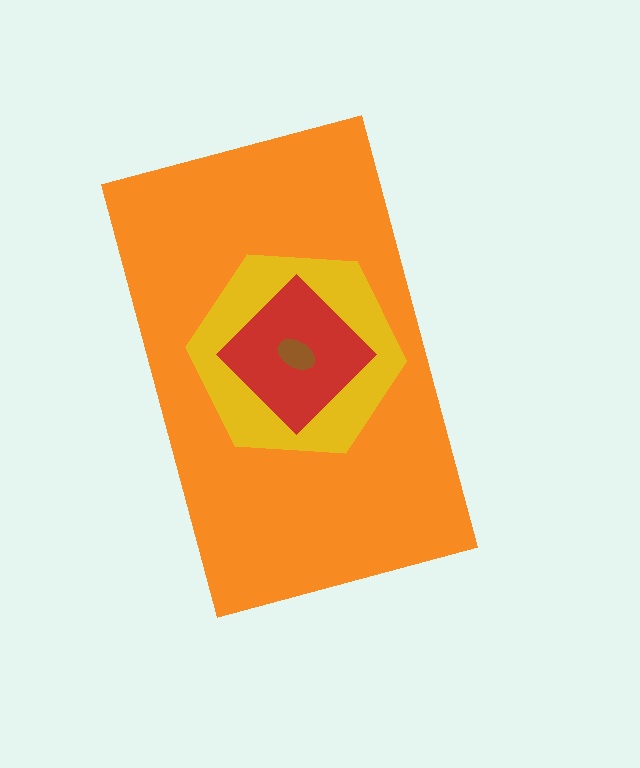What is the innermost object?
The brown ellipse.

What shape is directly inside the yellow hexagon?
The red diamond.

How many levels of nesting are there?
4.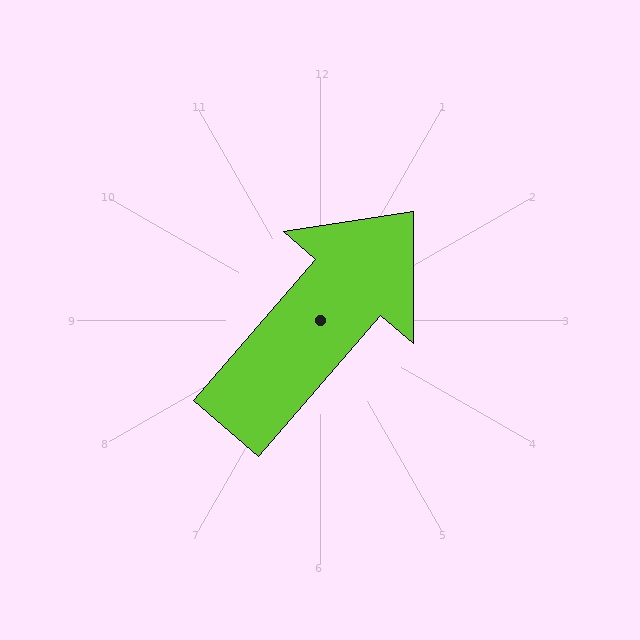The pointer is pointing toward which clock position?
Roughly 1 o'clock.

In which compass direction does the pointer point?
Northeast.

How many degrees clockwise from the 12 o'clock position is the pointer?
Approximately 41 degrees.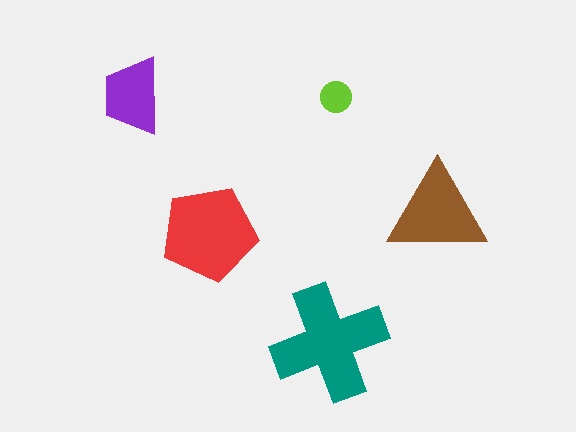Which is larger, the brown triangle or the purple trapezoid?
The brown triangle.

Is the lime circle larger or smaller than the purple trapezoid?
Smaller.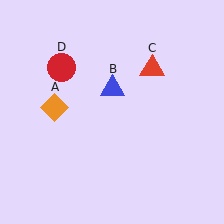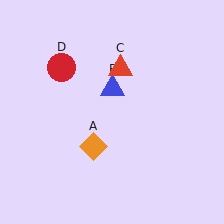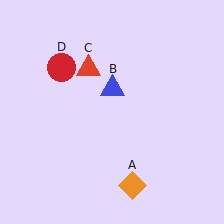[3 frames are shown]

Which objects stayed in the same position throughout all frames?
Blue triangle (object B) and red circle (object D) remained stationary.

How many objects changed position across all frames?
2 objects changed position: orange diamond (object A), red triangle (object C).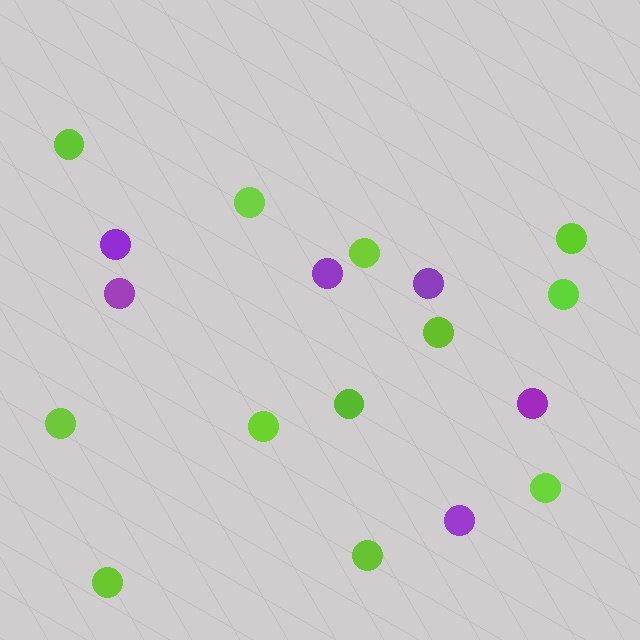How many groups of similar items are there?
There are 2 groups: one group of lime circles (12) and one group of purple circles (6).